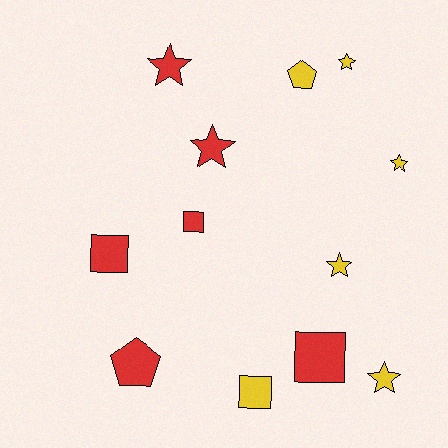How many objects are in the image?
There are 12 objects.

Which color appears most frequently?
Red, with 6 objects.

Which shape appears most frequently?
Star, with 6 objects.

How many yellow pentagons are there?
There is 1 yellow pentagon.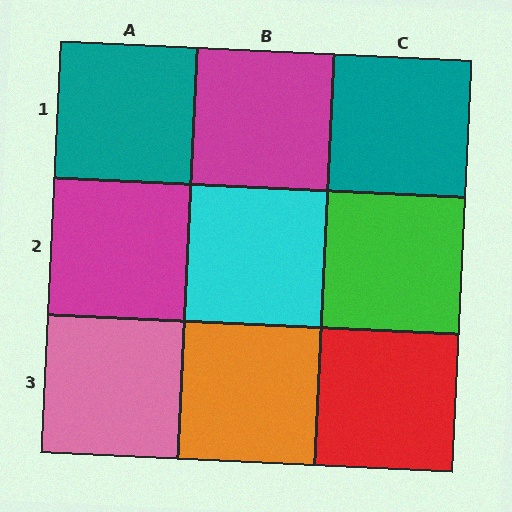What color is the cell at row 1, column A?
Teal.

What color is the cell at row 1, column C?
Teal.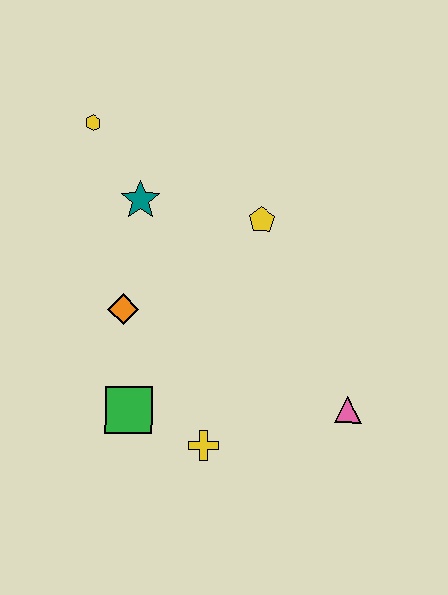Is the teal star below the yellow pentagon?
No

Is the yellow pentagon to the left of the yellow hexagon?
No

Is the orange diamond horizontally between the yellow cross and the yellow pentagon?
No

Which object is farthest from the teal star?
The pink triangle is farthest from the teal star.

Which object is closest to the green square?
The yellow cross is closest to the green square.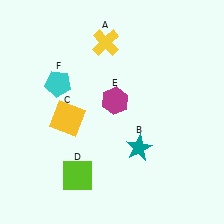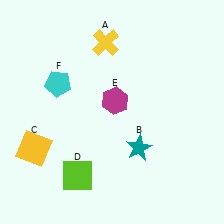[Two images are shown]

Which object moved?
The yellow square (C) moved left.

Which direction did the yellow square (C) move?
The yellow square (C) moved left.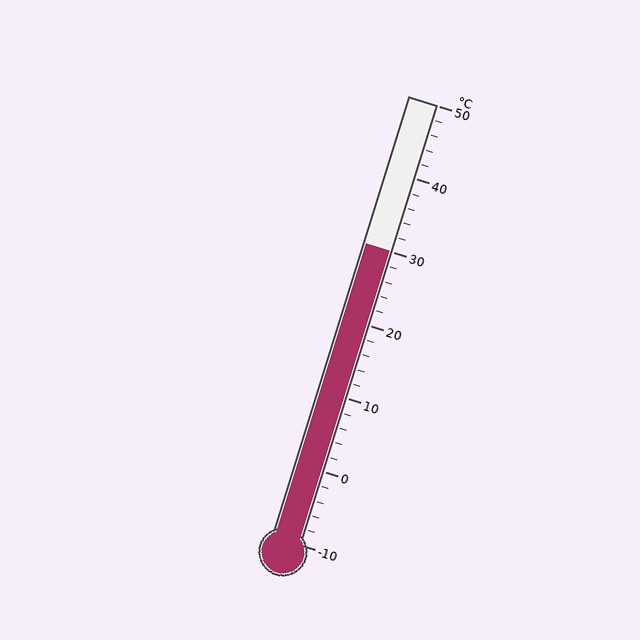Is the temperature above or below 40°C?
The temperature is below 40°C.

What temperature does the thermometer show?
The thermometer shows approximately 30°C.